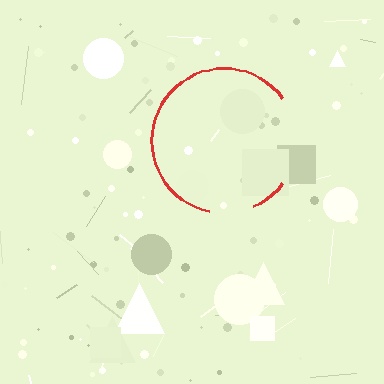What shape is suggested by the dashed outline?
The dashed outline suggests a circle.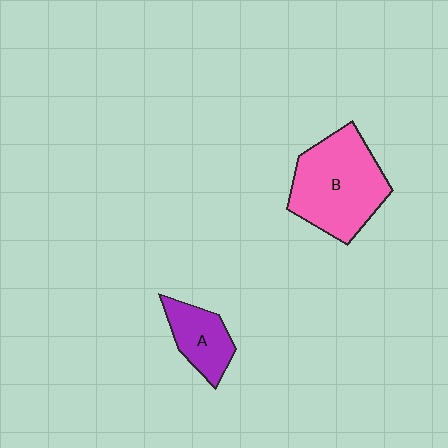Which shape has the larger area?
Shape B (pink).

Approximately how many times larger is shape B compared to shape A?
Approximately 2.1 times.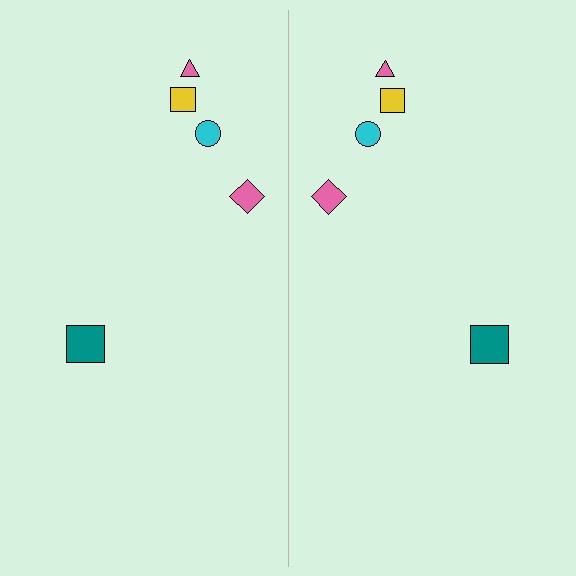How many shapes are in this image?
There are 10 shapes in this image.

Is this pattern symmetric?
Yes, this pattern has bilateral (reflection) symmetry.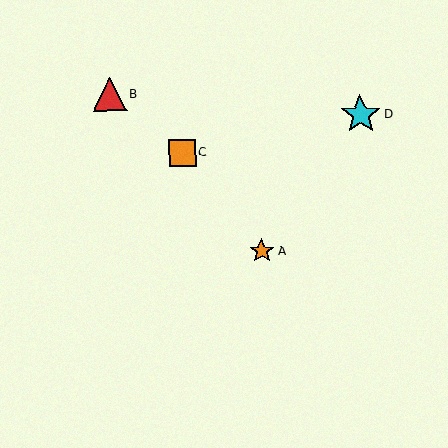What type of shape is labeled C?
Shape C is an orange square.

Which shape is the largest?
The cyan star (labeled D) is the largest.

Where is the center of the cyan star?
The center of the cyan star is at (361, 115).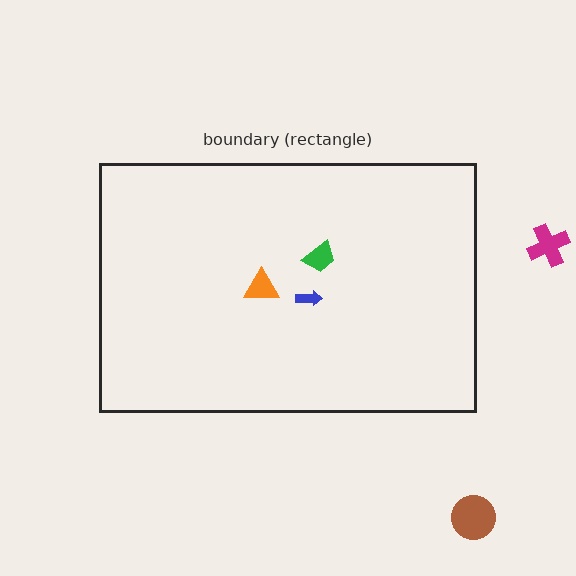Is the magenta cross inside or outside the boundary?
Outside.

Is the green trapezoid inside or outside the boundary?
Inside.